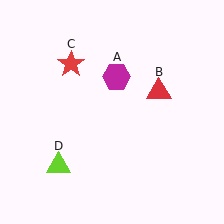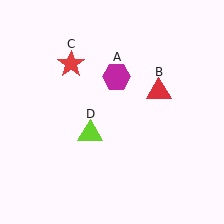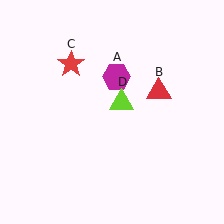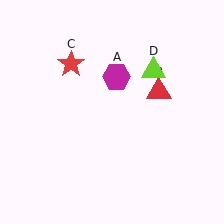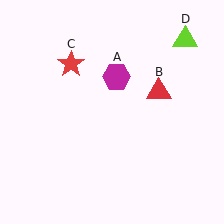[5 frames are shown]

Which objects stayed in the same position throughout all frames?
Magenta hexagon (object A) and red triangle (object B) and red star (object C) remained stationary.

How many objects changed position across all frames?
1 object changed position: lime triangle (object D).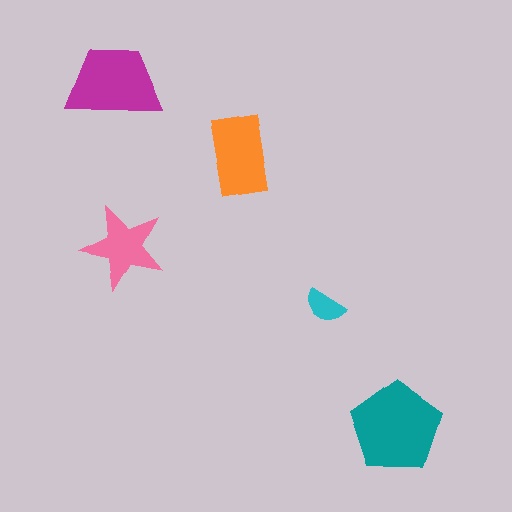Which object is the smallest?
The cyan semicircle.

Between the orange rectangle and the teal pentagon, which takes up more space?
The teal pentagon.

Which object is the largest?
The teal pentagon.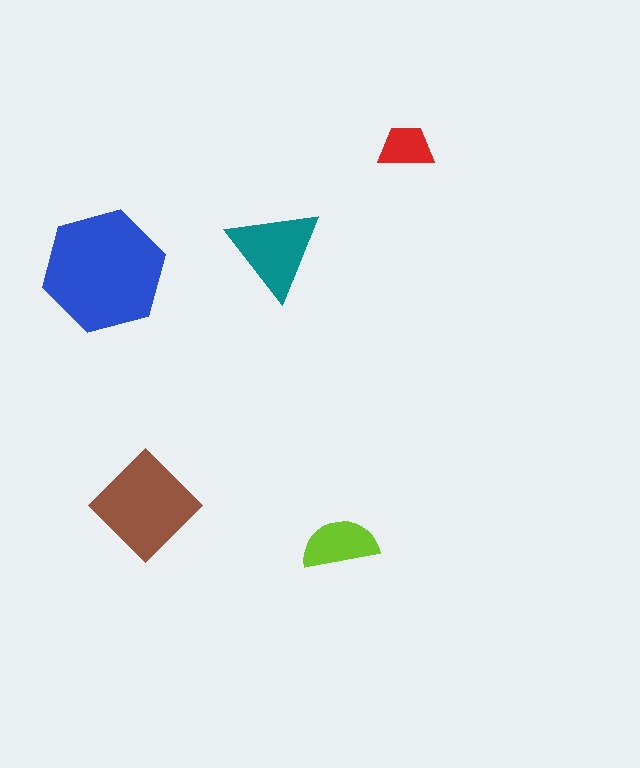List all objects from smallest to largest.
The red trapezoid, the lime semicircle, the teal triangle, the brown diamond, the blue hexagon.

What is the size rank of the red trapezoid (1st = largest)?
5th.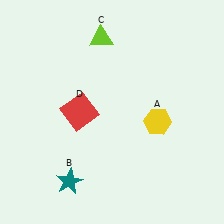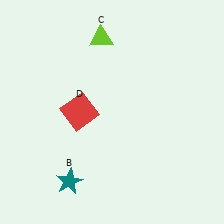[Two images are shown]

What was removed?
The yellow hexagon (A) was removed in Image 2.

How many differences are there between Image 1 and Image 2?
There is 1 difference between the two images.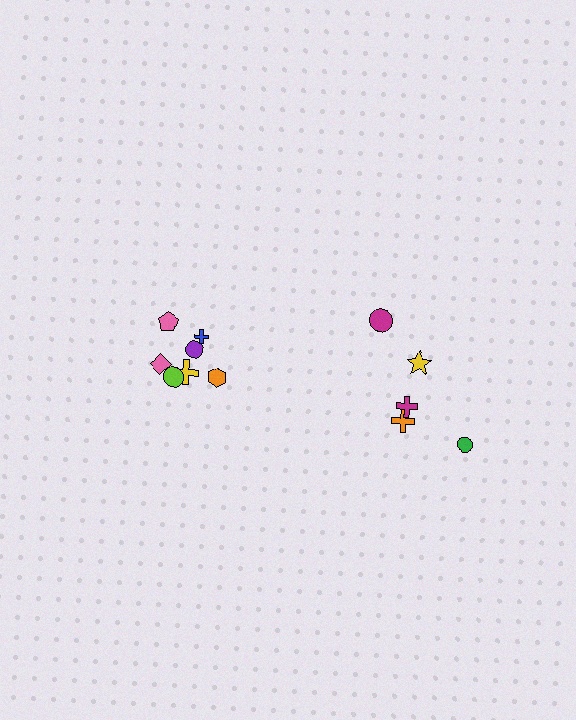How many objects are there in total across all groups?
There are 12 objects.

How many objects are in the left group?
There are 7 objects.